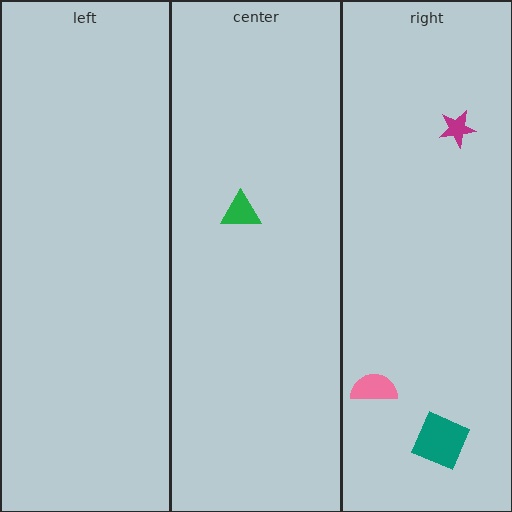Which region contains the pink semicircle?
The right region.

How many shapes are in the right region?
3.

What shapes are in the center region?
The green triangle.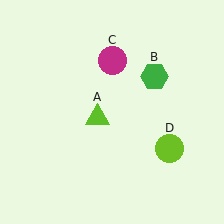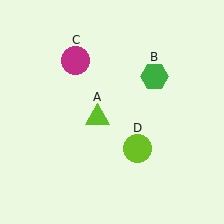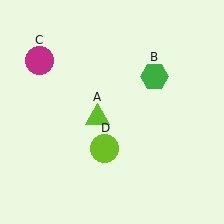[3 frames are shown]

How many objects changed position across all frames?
2 objects changed position: magenta circle (object C), lime circle (object D).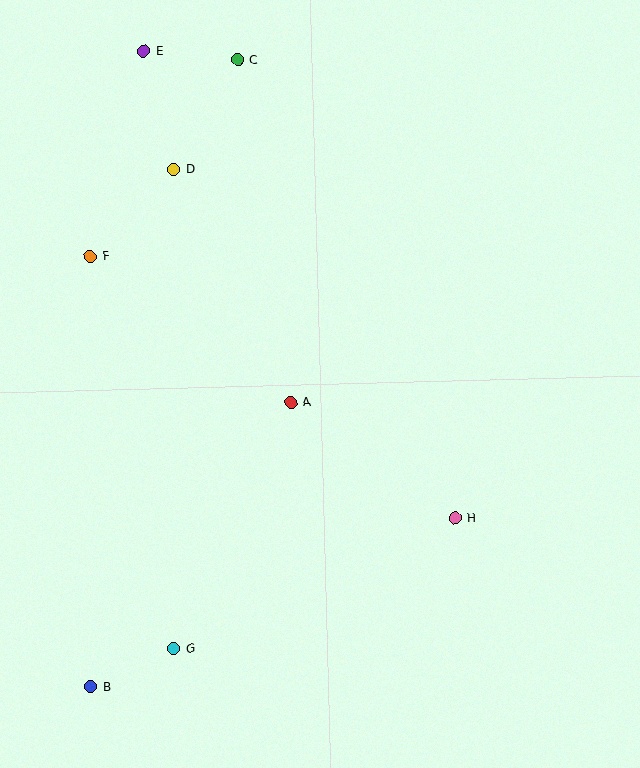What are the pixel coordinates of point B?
Point B is at (91, 687).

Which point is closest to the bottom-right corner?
Point H is closest to the bottom-right corner.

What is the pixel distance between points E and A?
The distance between E and A is 381 pixels.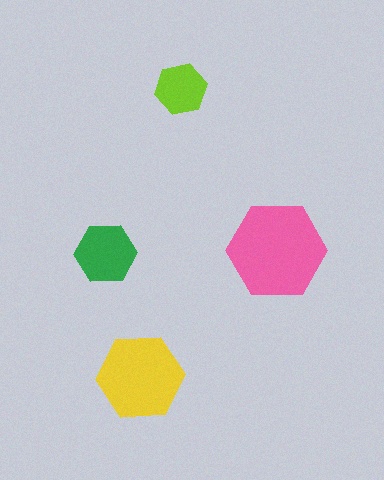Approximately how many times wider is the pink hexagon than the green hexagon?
About 1.5 times wider.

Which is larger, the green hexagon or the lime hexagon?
The green one.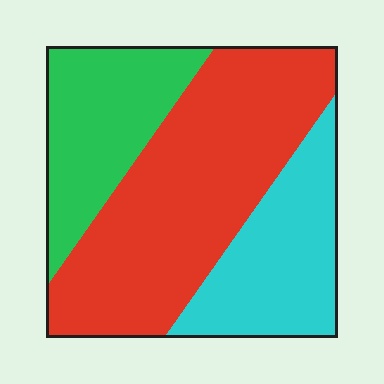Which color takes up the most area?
Red, at roughly 50%.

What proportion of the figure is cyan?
Cyan takes up about one quarter (1/4) of the figure.